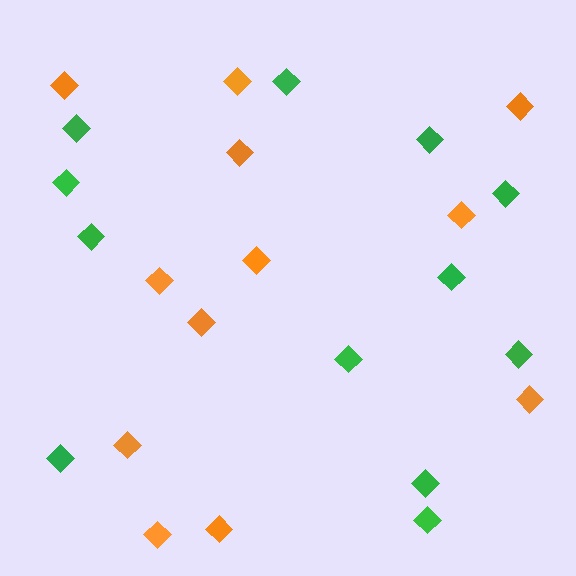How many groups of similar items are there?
There are 2 groups: one group of orange diamonds (12) and one group of green diamonds (12).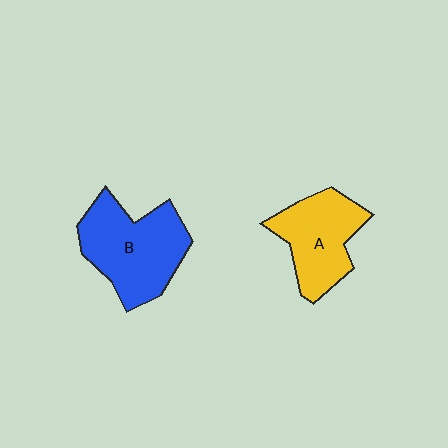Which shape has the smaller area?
Shape A (yellow).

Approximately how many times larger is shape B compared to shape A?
Approximately 1.3 times.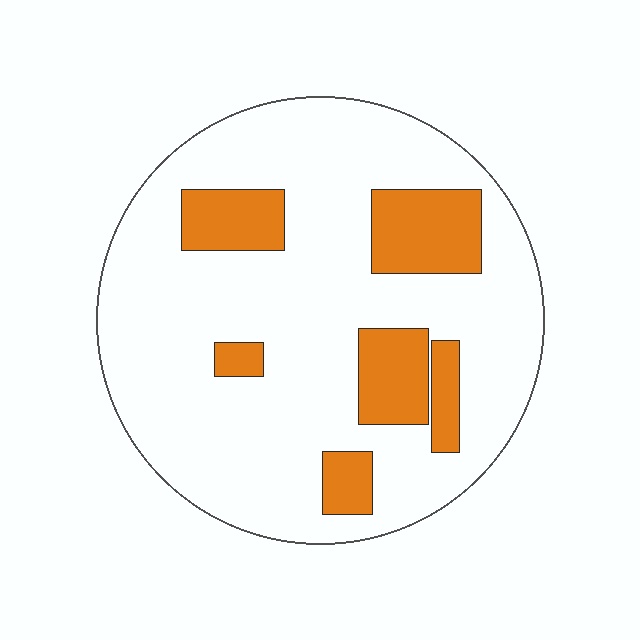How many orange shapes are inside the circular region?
6.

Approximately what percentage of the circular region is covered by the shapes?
Approximately 20%.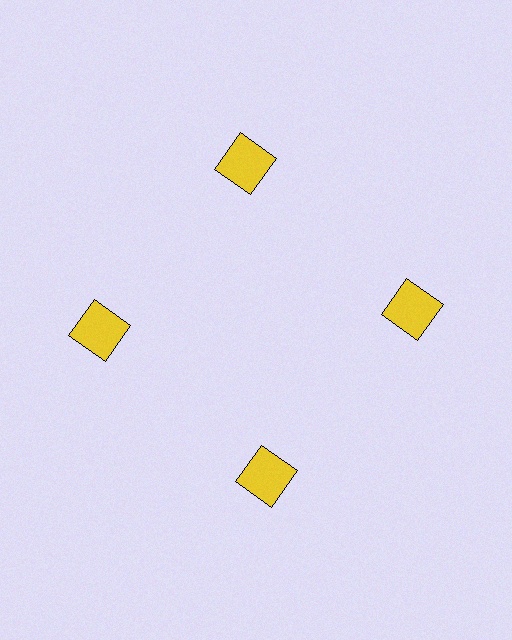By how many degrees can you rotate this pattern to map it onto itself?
The pattern maps onto itself every 90 degrees of rotation.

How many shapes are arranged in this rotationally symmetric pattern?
There are 4 shapes, arranged in 4 groups of 1.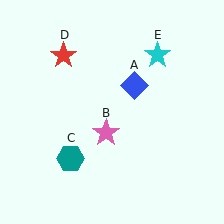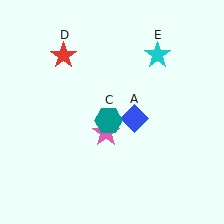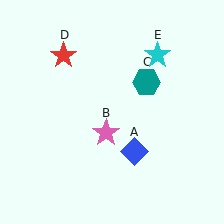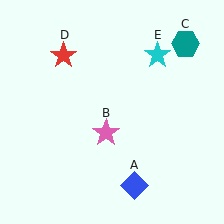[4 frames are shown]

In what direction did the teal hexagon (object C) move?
The teal hexagon (object C) moved up and to the right.